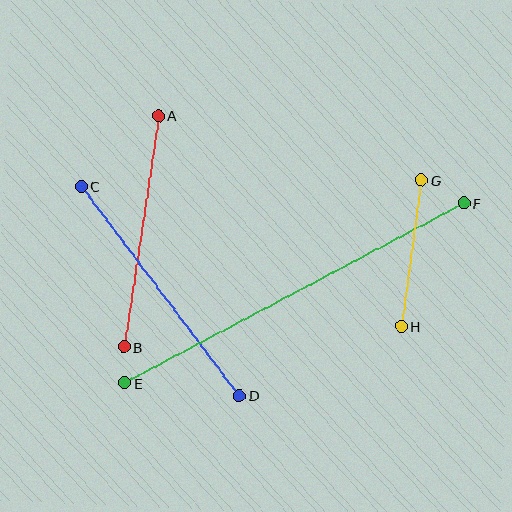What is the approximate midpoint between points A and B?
The midpoint is at approximately (141, 231) pixels.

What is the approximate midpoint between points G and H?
The midpoint is at approximately (412, 253) pixels.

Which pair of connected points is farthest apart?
Points E and F are farthest apart.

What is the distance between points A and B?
The distance is approximately 234 pixels.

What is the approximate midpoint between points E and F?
The midpoint is at approximately (294, 293) pixels.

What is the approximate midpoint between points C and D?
The midpoint is at approximately (160, 291) pixels.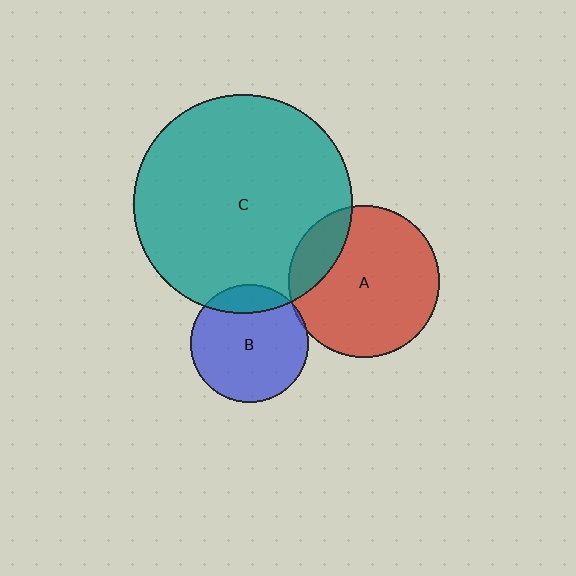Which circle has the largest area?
Circle C (teal).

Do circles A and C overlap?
Yes.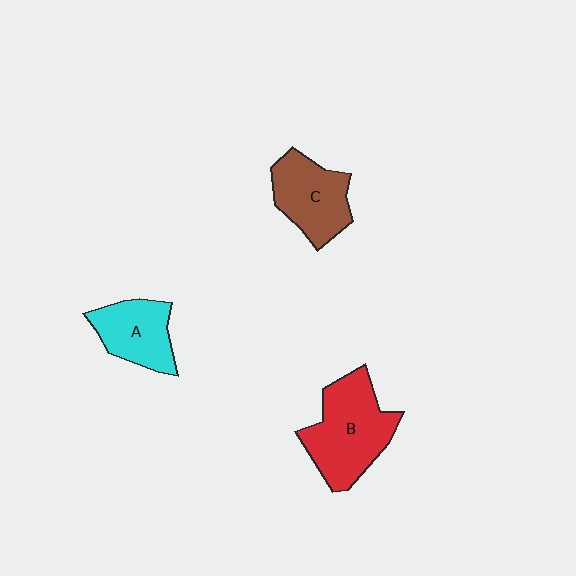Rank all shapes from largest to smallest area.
From largest to smallest: B (red), C (brown), A (cyan).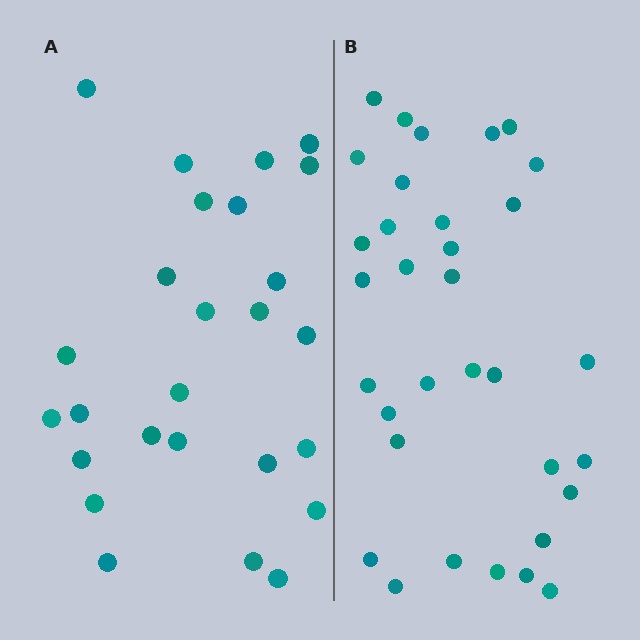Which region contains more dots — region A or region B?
Region B (the right region) has more dots.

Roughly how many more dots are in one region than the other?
Region B has roughly 8 or so more dots than region A.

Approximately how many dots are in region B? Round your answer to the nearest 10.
About 30 dots. (The exact count is 33, which rounds to 30.)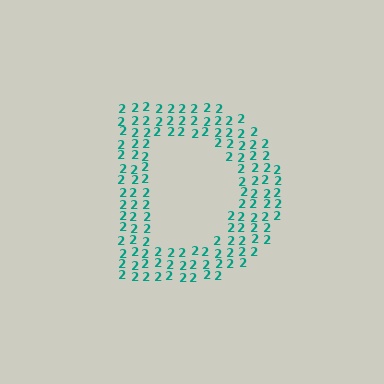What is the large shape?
The large shape is the letter D.